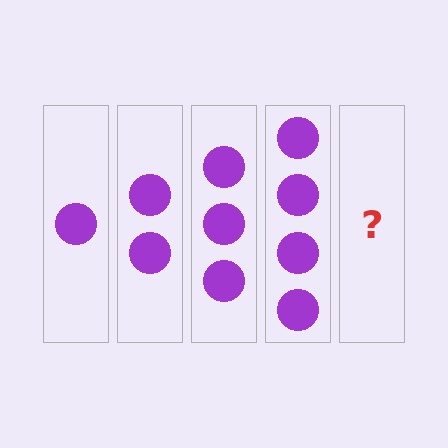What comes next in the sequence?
The next element should be 5 circles.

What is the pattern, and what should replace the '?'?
The pattern is that each step adds one more circle. The '?' should be 5 circles.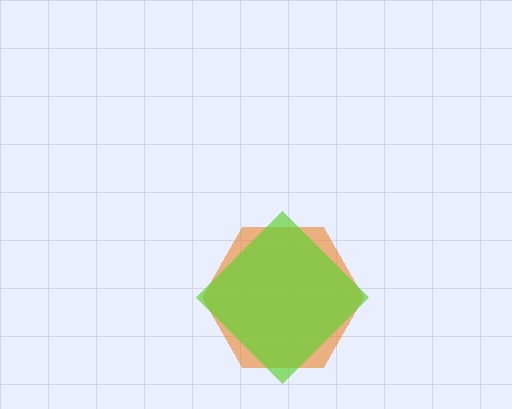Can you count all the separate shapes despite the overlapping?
Yes, there are 2 separate shapes.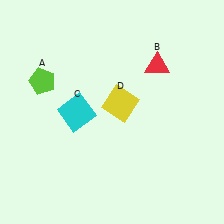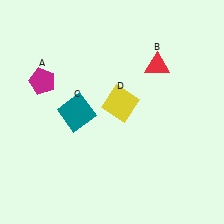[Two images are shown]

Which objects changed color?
A changed from lime to magenta. C changed from cyan to teal.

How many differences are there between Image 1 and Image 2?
There are 2 differences between the two images.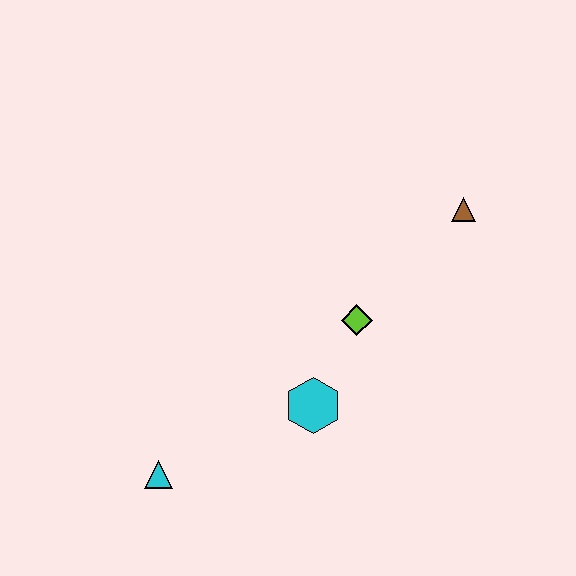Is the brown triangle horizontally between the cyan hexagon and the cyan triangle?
No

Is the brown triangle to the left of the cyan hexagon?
No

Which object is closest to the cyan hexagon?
The lime diamond is closest to the cyan hexagon.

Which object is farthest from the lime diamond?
The cyan triangle is farthest from the lime diamond.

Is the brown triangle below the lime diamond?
No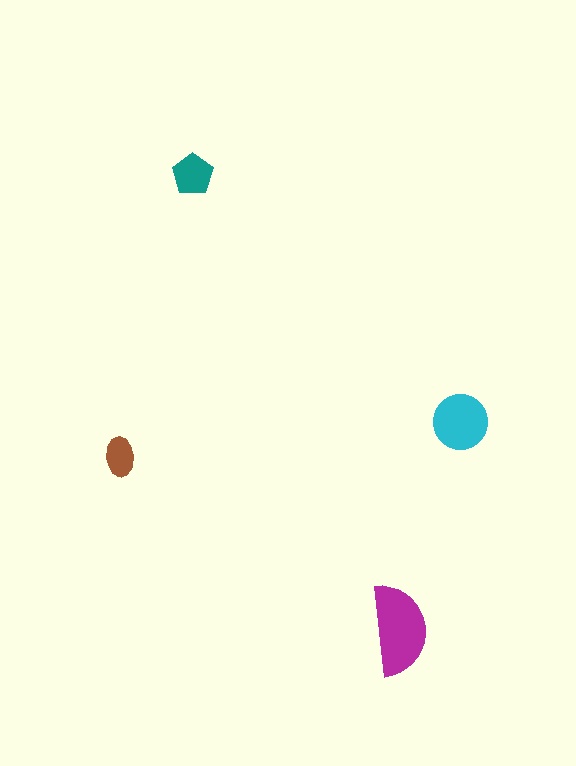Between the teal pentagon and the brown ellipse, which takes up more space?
The teal pentagon.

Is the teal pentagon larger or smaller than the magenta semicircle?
Smaller.